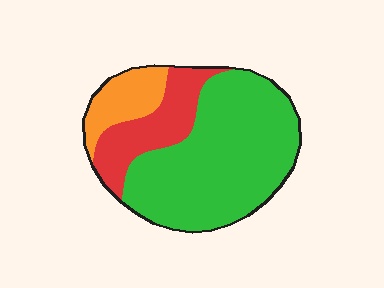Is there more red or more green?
Green.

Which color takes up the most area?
Green, at roughly 65%.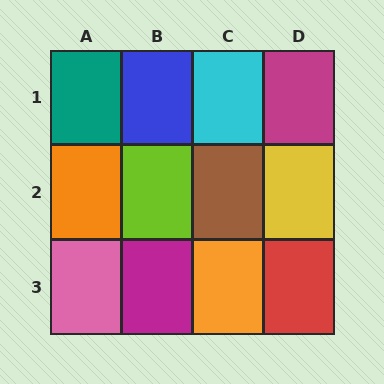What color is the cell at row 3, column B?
Magenta.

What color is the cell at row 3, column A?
Pink.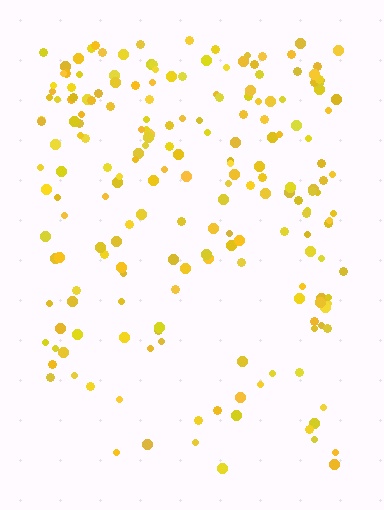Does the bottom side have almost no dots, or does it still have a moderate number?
Still a moderate number, just noticeably fewer than the top.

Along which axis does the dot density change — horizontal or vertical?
Vertical.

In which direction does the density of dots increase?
From bottom to top, with the top side densest.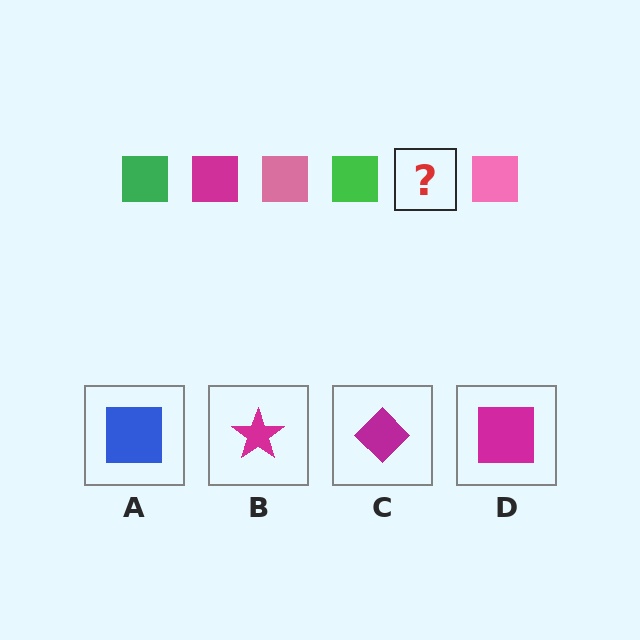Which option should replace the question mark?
Option D.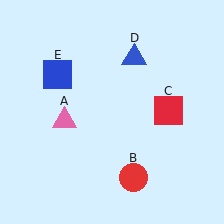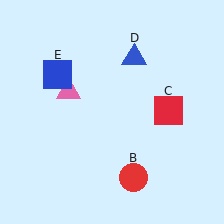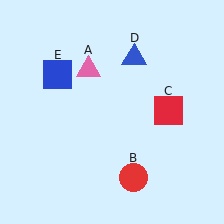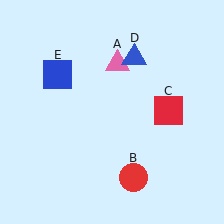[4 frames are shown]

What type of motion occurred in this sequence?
The pink triangle (object A) rotated clockwise around the center of the scene.